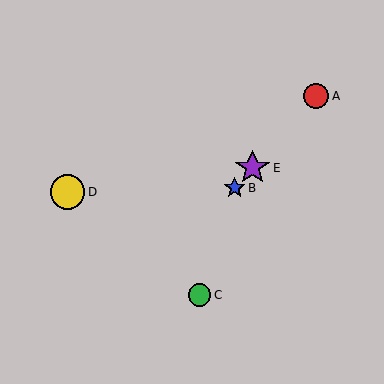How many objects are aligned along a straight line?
3 objects (A, B, E) are aligned along a straight line.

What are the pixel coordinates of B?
Object B is at (235, 188).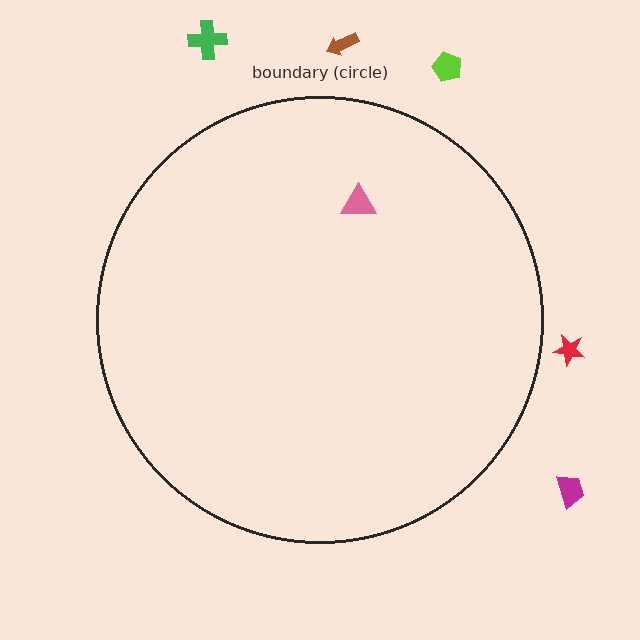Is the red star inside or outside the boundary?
Outside.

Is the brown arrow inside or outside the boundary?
Outside.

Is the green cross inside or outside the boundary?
Outside.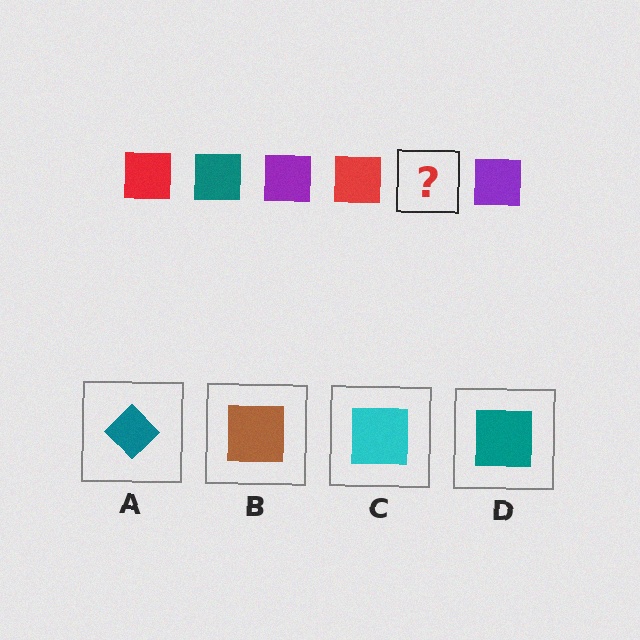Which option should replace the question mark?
Option D.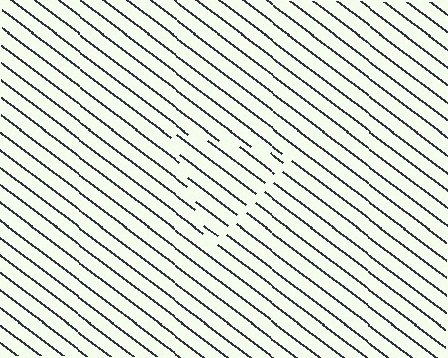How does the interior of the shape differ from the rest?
The interior of the shape contains the same grating, shifted by half a period — the contour is defined by the phase discontinuity where line-ends from the inner and outer gratings abut.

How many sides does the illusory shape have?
3 sides — the line-ends trace a triangle.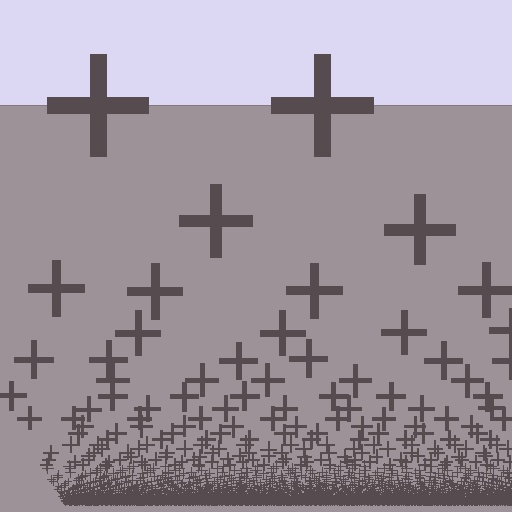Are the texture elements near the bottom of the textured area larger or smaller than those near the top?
Smaller. The gradient is inverted — elements near the bottom are smaller and denser.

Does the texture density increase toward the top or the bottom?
Density increases toward the bottom.